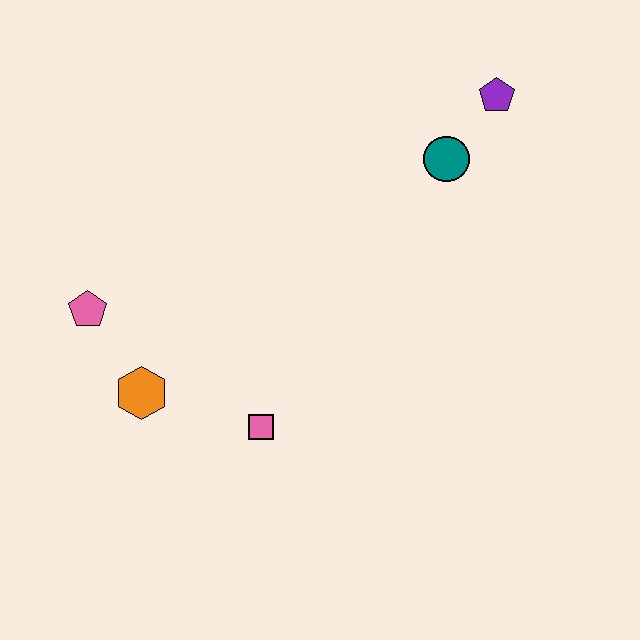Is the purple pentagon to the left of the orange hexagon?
No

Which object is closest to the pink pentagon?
The orange hexagon is closest to the pink pentagon.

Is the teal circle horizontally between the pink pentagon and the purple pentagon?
Yes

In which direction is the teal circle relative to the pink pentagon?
The teal circle is to the right of the pink pentagon.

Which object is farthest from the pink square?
The purple pentagon is farthest from the pink square.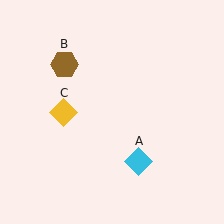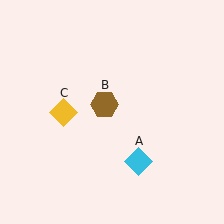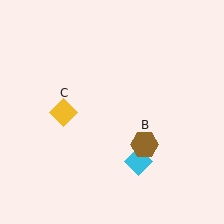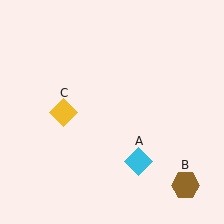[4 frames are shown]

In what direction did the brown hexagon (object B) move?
The brown hexagon (object B) moved down and to the right.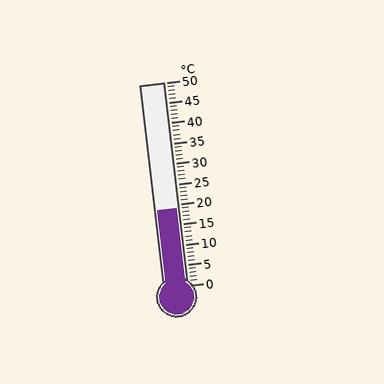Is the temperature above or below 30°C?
The temperature is below 30°C.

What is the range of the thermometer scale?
The thermometer scale ranges from 0°C to 50°C.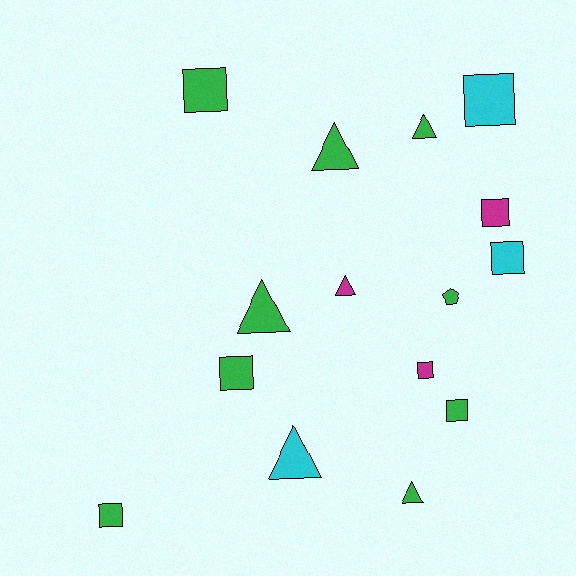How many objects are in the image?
There are 15 objects.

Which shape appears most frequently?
Square, with 8 objects.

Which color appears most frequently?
Green, with 9 objects.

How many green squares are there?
There are 4 green squares.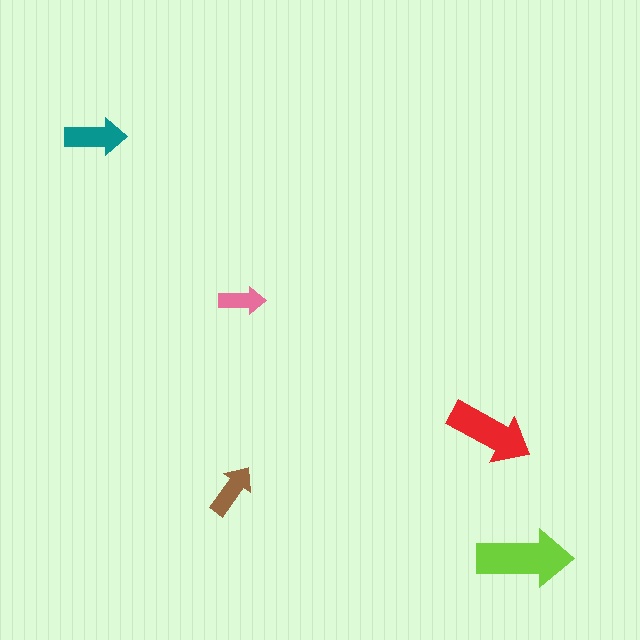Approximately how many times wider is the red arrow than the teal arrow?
About 1.5 times wider.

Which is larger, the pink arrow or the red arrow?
The red one.